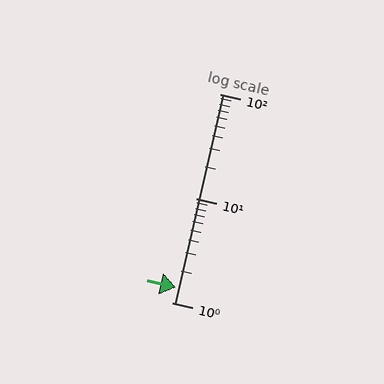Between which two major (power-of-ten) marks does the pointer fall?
The pointer is between 1 and 10.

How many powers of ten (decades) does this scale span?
The scale spans 2 decades, from 1 to 100.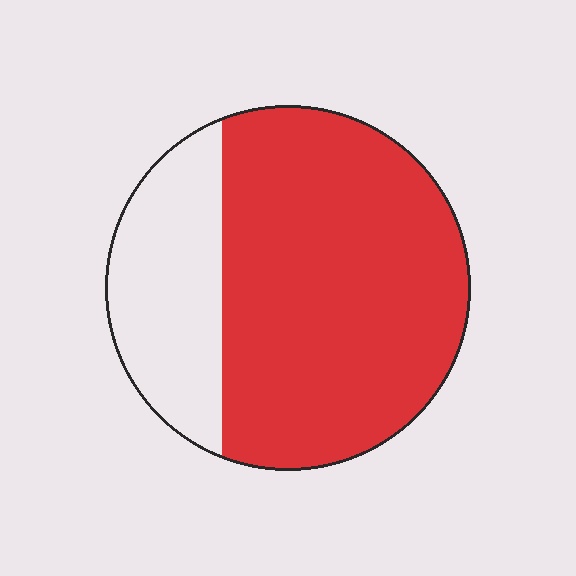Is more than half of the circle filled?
Yes.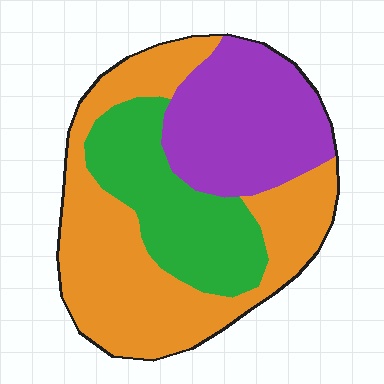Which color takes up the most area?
Orange, at roughly 45%.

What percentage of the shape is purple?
Purple covers roughly 30% of the shape.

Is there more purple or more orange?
Orange.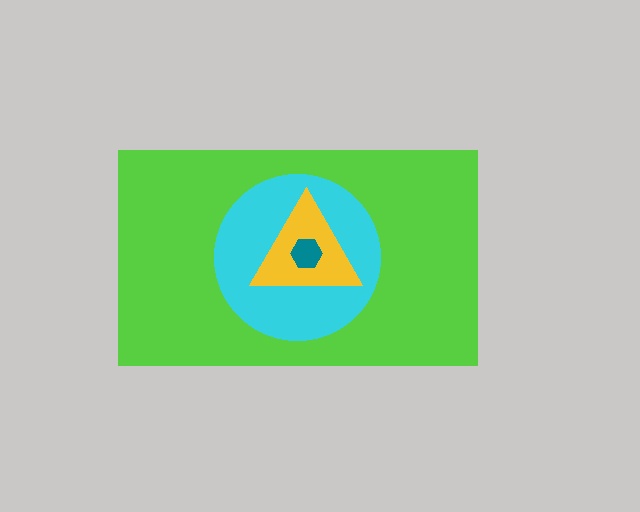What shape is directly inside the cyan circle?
The yellow triangle.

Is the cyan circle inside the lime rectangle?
Yes.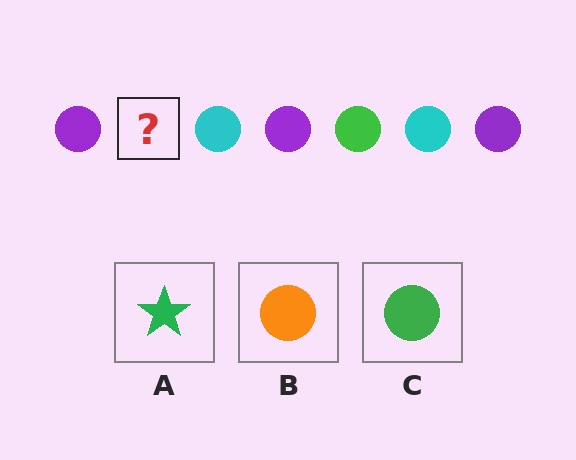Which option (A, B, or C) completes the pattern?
C.